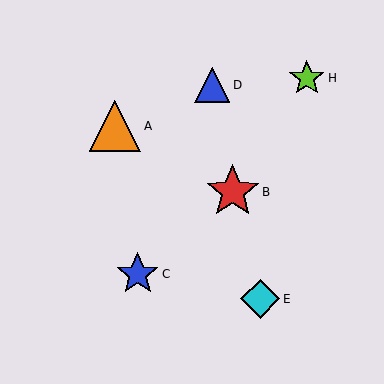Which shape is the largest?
The red star (labeled B) is the largest.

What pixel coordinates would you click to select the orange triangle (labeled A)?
Click at (115, 126) to select the orange triangle A.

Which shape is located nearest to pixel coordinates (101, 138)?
The orange triangle (labeled A) at (115, 126) is nearest to that location.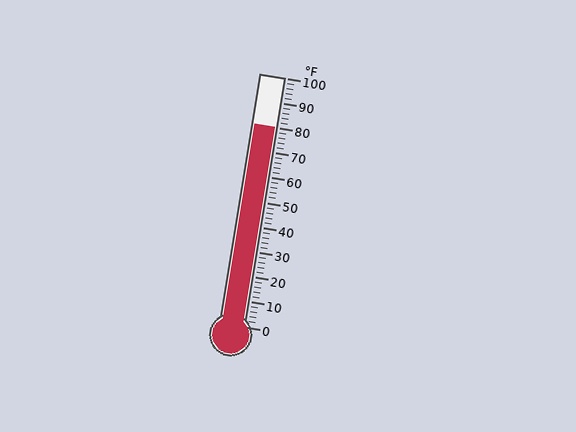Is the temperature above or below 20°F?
The temperature is above 20°F.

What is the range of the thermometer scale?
The thermometer scale ranges from 0°F to 100°F.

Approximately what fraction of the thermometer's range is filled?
The thermometer is filled to approximately 80% of its range.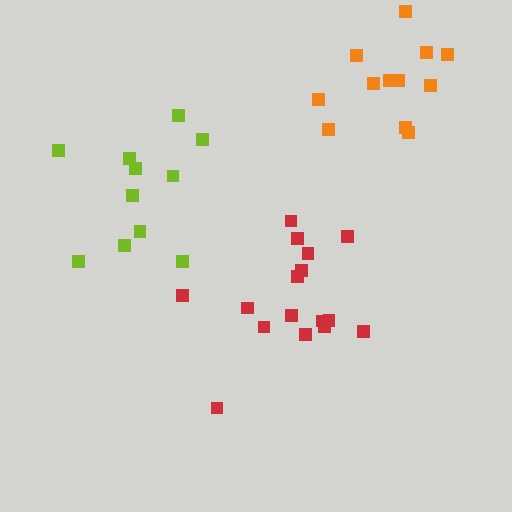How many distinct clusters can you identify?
There are 3 distinct clusters.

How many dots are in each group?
Group 1: 16 dots, Group 2: 12 dots, Group 3: 11 dots (39 total).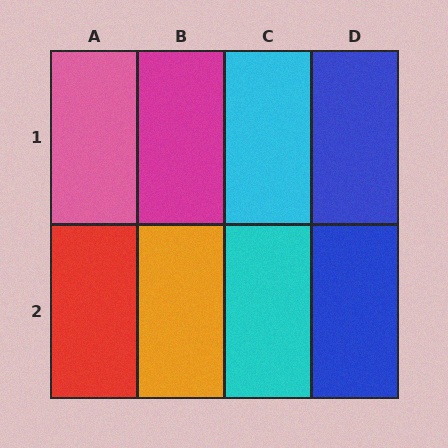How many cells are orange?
1 cell is orange.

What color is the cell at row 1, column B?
Magenta.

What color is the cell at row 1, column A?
Pink.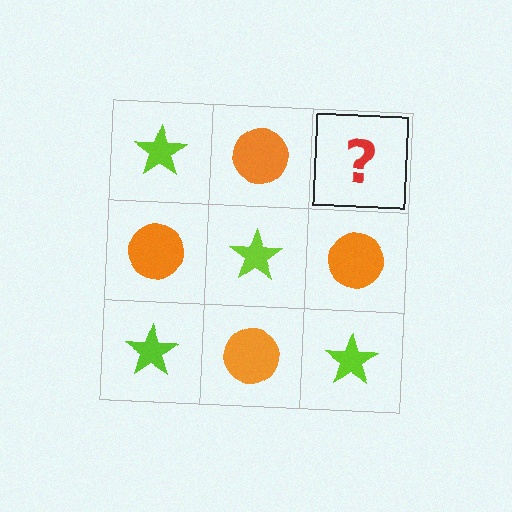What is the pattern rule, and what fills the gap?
The rule is that it alternates lime star and orange circle in a checkerboard pattern. The gap should be filled with a lime star.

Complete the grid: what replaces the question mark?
The question mark should be replaced with a lime star.